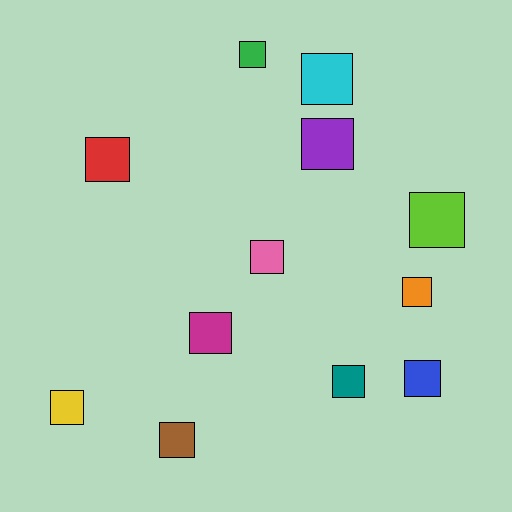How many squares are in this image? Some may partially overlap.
There are 12 squares.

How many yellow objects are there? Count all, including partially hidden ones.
There is 1 yellow object.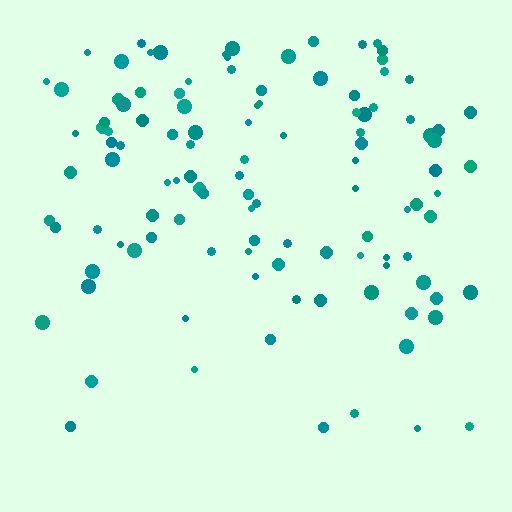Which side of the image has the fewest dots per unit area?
The bottom.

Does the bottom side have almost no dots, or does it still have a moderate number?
Still a moderate number, just noticeably fewer than the top.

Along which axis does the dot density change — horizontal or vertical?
Vertical.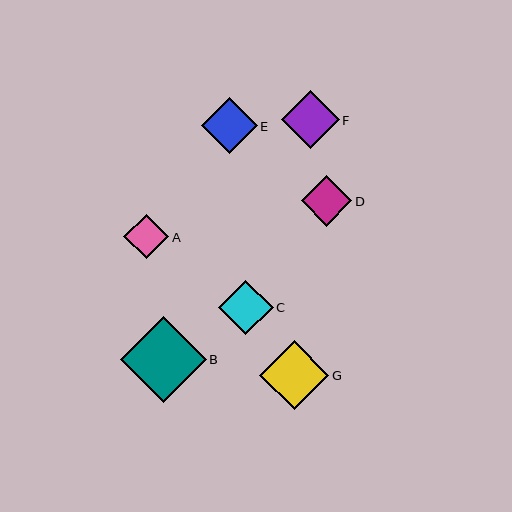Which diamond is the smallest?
Diamond A is the smallest with a size of approximately 45 pixels.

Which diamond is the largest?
Diamond B is the largest with a size of approximately 86 pixels.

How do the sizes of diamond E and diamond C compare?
Diamond E and diamond C are approximately the same size.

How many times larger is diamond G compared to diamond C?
Diamond G is approximately 1.3 times the size of diamond C.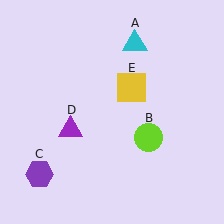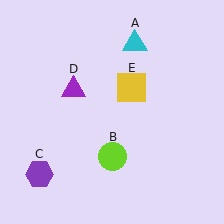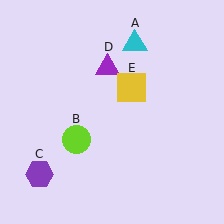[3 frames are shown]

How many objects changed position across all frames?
2 objects changed position: lime circle (object B), purple triangle (object D).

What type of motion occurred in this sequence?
The lime circle (object B), purple triangle (object D) rotated clockwise around the center of the scene.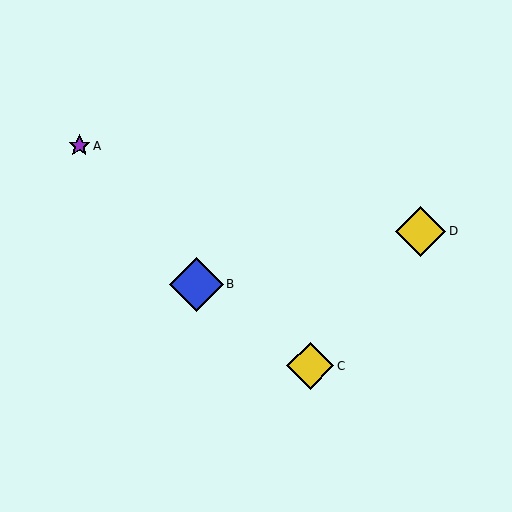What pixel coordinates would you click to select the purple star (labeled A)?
Click at (79, 146) to select the purple star A.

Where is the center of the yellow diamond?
The center of the yellow diamond is at (420, 231).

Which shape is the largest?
The blue diamond (labeled B) is the largest.